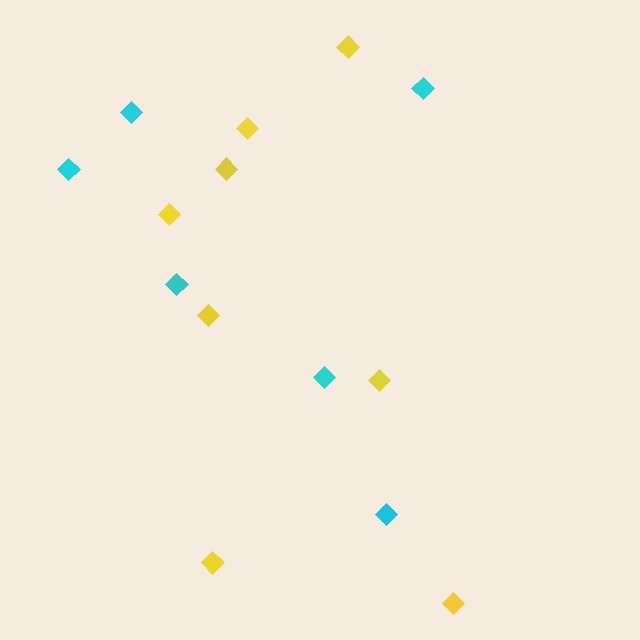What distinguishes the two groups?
There are 2 groups: one group of cyan diamonds (6) and one group of yellow diamonds (8).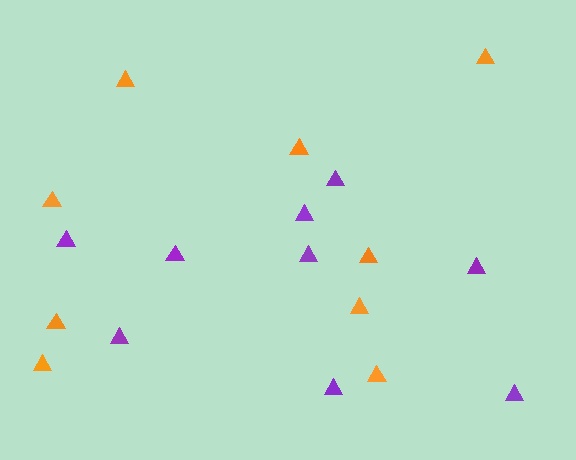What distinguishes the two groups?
There are 2 groups: one group of orange triangles (9) and one group of purple triangles (9).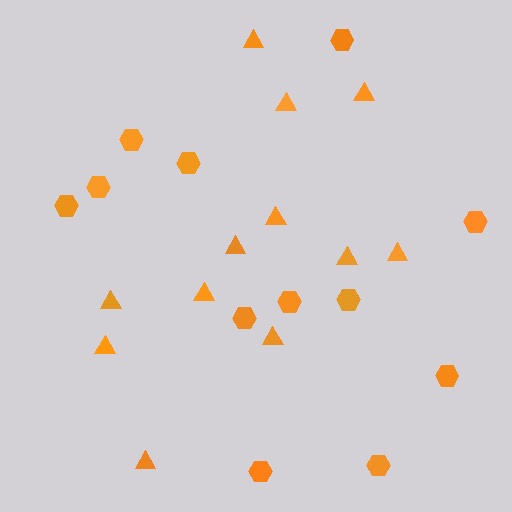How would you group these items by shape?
There are 2 groups: one group of triangles (12) and one group of hexagons (12).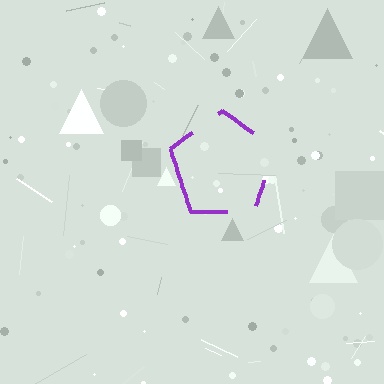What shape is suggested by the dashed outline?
The dashed outline suggests a pentagon.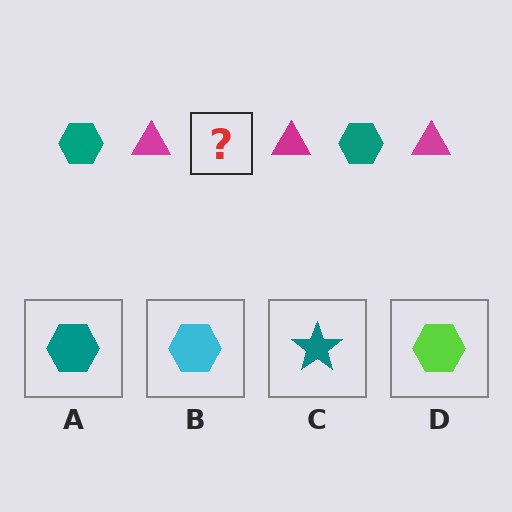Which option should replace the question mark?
Option A.